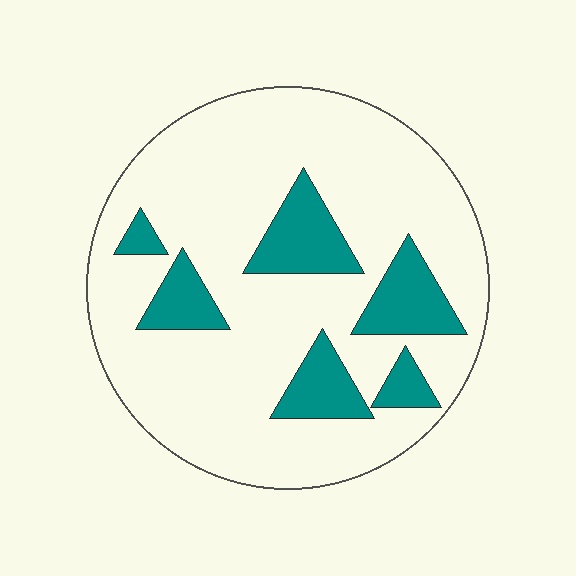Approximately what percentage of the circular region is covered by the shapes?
Approximately 20%.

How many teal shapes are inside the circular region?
6.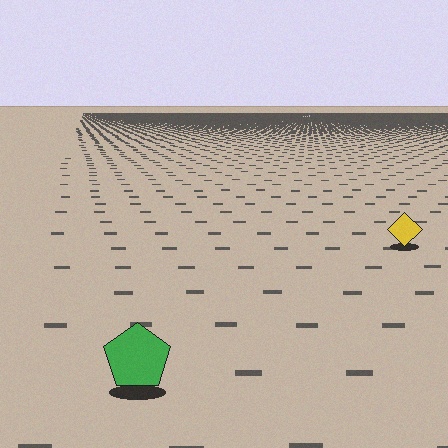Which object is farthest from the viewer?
The yellow diamond is farthest from the viewer. It appears smaller and the ground texture around it is denser.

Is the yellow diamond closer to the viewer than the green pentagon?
No. The green pentagon is closer — you can tell from the texture gradient: the ground texture is coarser near it.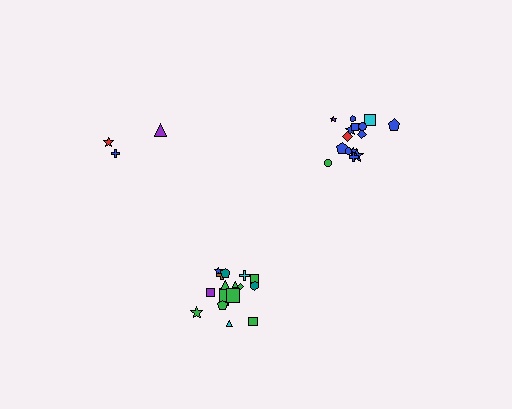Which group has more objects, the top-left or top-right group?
The top-right group.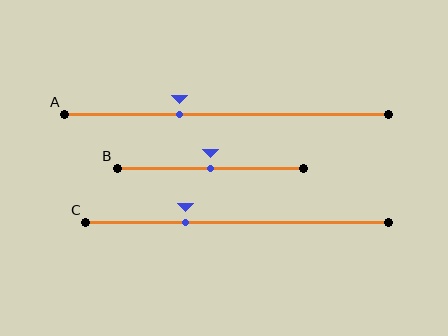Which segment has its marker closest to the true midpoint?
Segment B has its marker closest to the true midpoint.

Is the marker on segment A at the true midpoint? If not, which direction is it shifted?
No, the marker on segment A is shifted to the left by about 14% of the segment length.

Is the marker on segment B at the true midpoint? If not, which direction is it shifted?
Yes, the marker on segment B is at the true midpoint.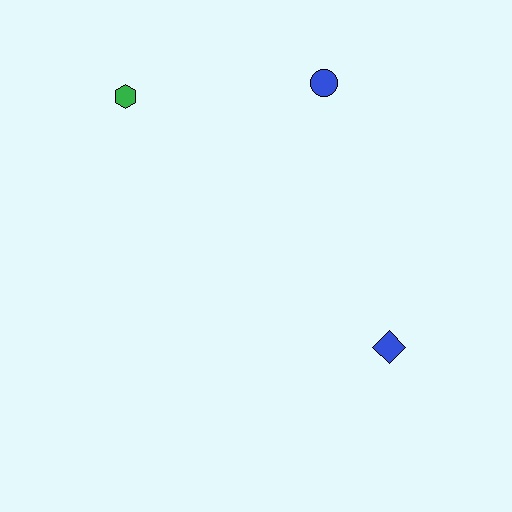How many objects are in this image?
There are 3 objects.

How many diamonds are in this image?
There is 1 diamond.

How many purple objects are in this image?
There are no purple objects.